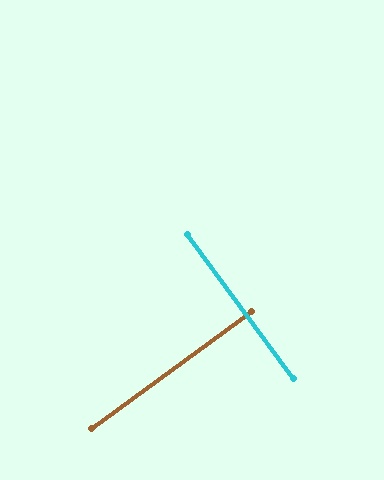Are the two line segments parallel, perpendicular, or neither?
Perpendicular — they meet at approximately 90°.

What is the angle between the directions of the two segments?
Approximately 90 degrees.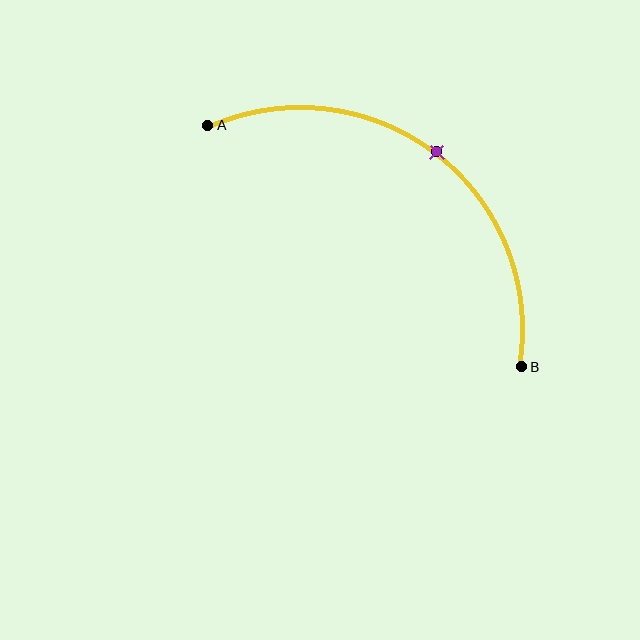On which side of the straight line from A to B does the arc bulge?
The arc bulges above and to the right of the straight line connecting A and B.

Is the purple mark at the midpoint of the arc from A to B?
Yes. The purple mark lies on the arc at equal arc-length from both A and B — it is the arc midpoint.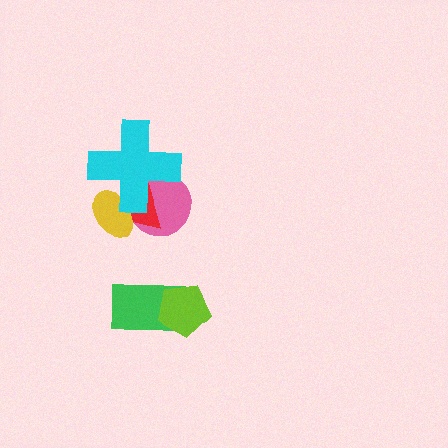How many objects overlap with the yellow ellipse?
3 objects overlap with the yellow ellipse.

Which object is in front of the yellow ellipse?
The cyan cross is in front of the yellow ellipse.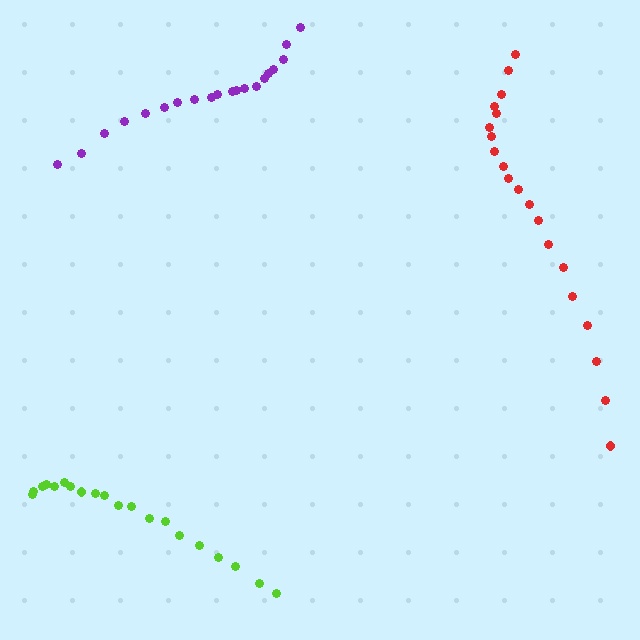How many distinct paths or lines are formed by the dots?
There are 3 distinct paths.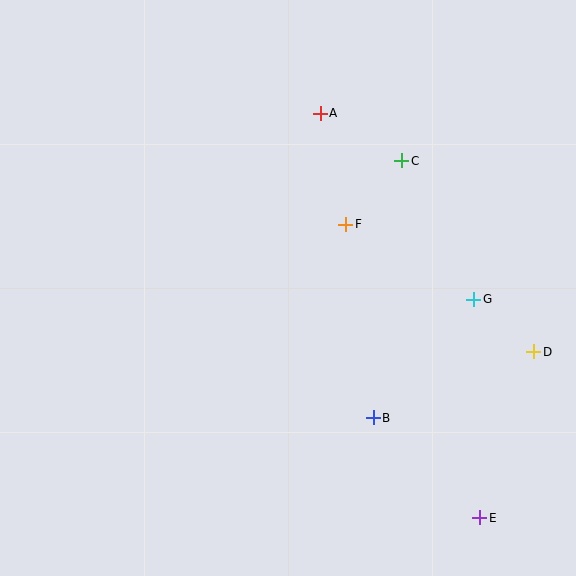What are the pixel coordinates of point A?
Point A is at (320, 113).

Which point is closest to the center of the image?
Point F at (346, 224) is closest to the center.